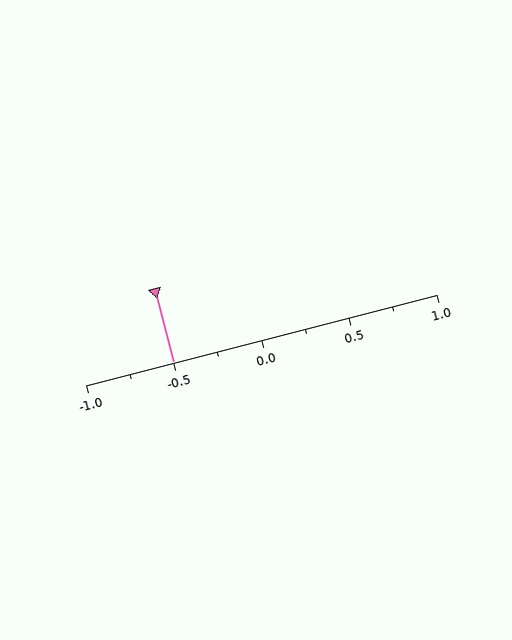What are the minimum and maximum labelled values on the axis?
The axis runs from -1.0 to 1.0.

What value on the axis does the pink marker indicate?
The marker indicates approximately -0.5.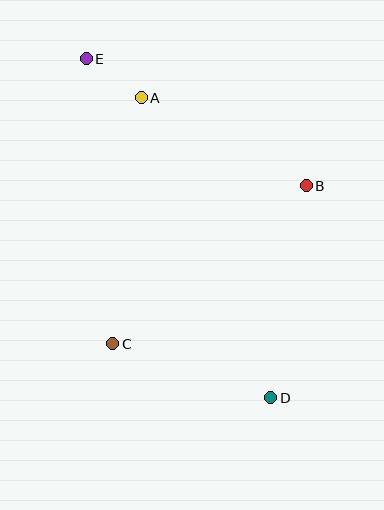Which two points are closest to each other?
Points A and E are closest to each other.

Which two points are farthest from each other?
Points D and E are farthest from each other.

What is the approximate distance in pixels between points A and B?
The distance between A and B is approximately 187 pixels.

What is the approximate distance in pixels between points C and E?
The distance between C and E is approximately 286 pixels.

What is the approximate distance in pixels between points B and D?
The distance between B and D is approximately 215 pixels.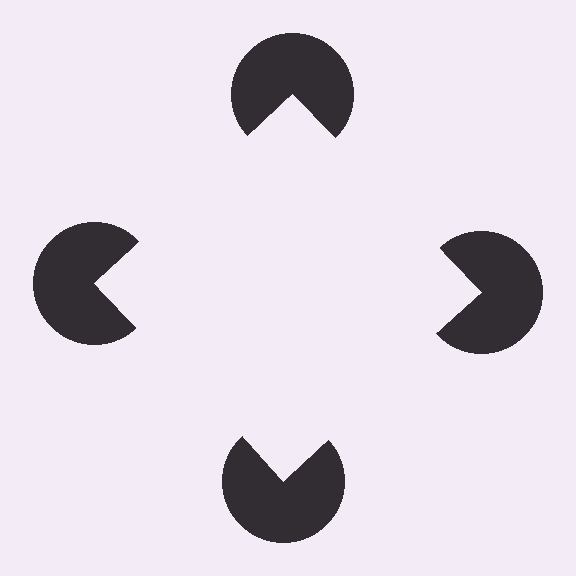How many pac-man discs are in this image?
There are 4 — one at each vertex of the illusory square.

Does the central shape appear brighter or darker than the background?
It typically appears slightly brighter than the background, even though no actual brightness change is drawn.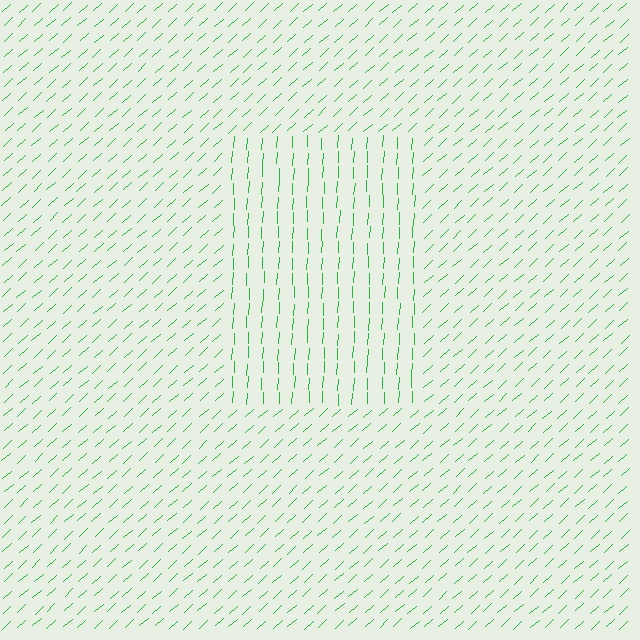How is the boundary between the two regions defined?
The boundary is defined purely by a change in line orientation (approximately 45 degrees difference). All lines are the same color and thickness.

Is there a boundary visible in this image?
Yes, there is a texture boundary formed by a change in line orientation.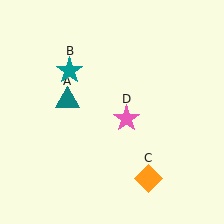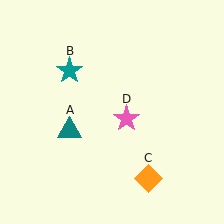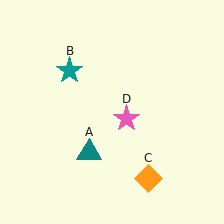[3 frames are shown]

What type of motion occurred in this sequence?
The teal triangle (object A) rotated counterclockwise around the center of the scene.